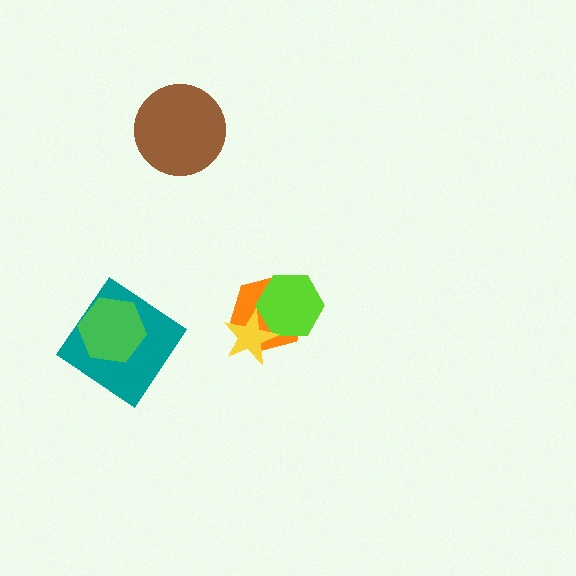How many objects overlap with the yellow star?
2 objects overlap with the yellow star.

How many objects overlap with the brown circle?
0 objects overlap with the brown circle.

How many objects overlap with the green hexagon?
1 object overlaps with the green hexagon.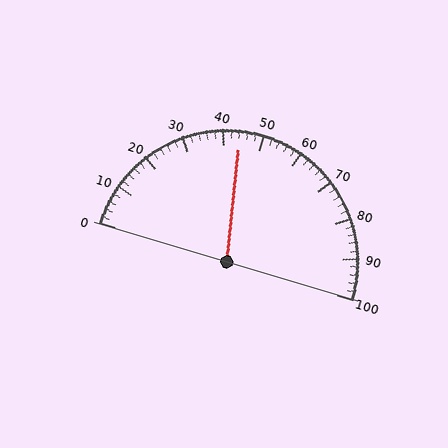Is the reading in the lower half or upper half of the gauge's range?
The reading is in the lower half of the range (0 to 100).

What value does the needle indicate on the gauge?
The needle indicates approximately 44.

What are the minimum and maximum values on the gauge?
The gauge ranges from 0 to 100.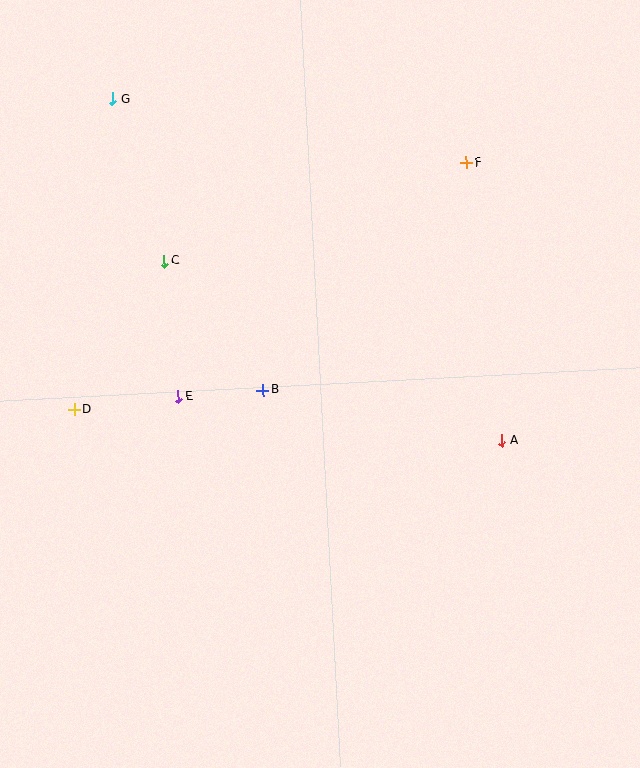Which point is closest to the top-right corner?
Point F is closest to the top-right corner.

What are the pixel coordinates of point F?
Point F is at (466, 163).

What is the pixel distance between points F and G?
The distance between F and G is 359 pixels.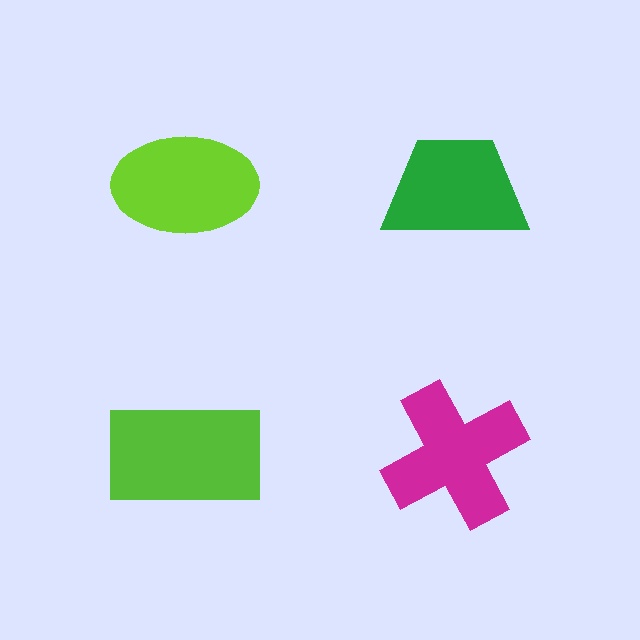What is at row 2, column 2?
A magenta cross.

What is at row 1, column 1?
A lime ellipse.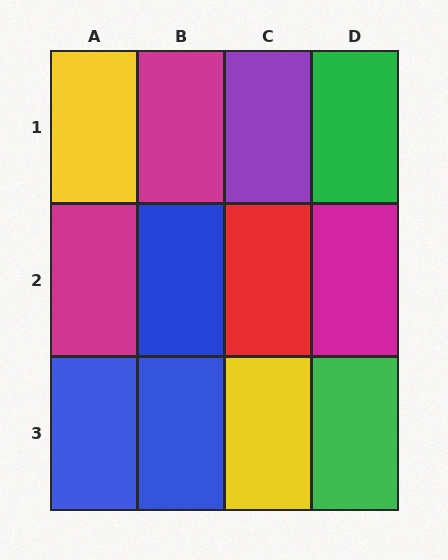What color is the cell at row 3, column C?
Yellow.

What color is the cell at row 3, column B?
Blue.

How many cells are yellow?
2 cells are yellow.